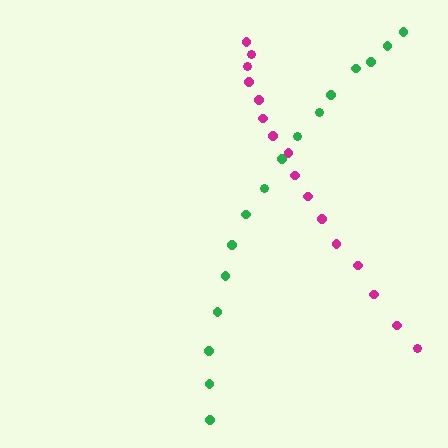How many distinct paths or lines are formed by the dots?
There are 2 distinct paths.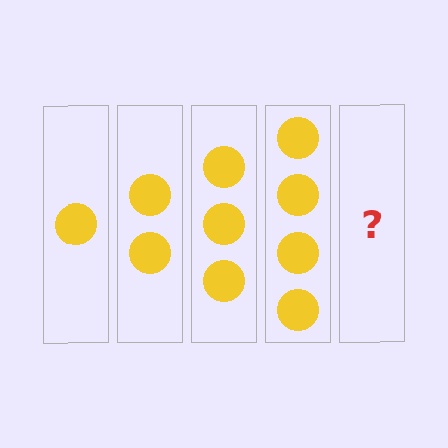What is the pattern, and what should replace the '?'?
The pattern is that each step adds one more circle. The '?' should be 5 circles.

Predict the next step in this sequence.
The next step is 5 circles.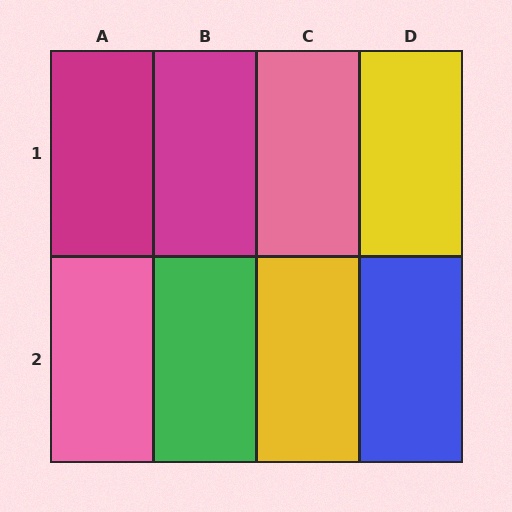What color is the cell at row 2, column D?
Blue.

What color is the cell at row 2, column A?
Pink.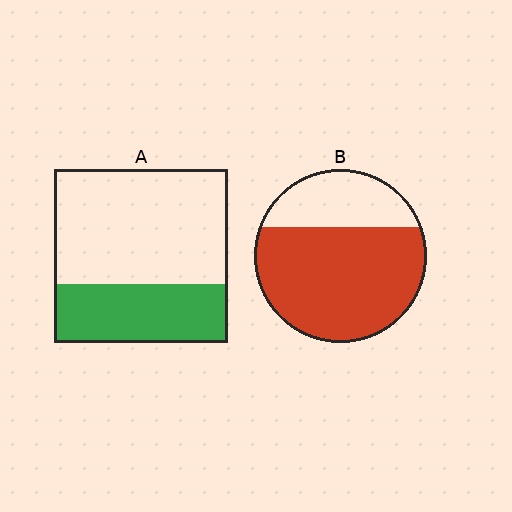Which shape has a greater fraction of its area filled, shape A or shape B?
Shape B.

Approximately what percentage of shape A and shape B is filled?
A is approximately 35% and B is approximately 70%.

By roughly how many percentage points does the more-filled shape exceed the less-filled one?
By roughly 35 percentage points (B over A).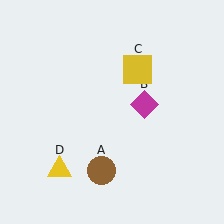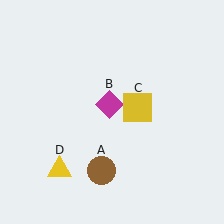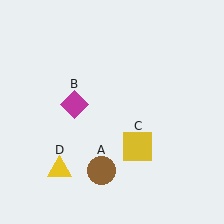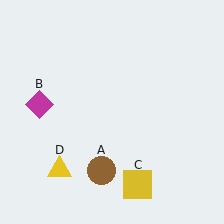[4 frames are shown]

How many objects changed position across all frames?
2 objects changed position: magenta diamond (object B), yellow square (object C).